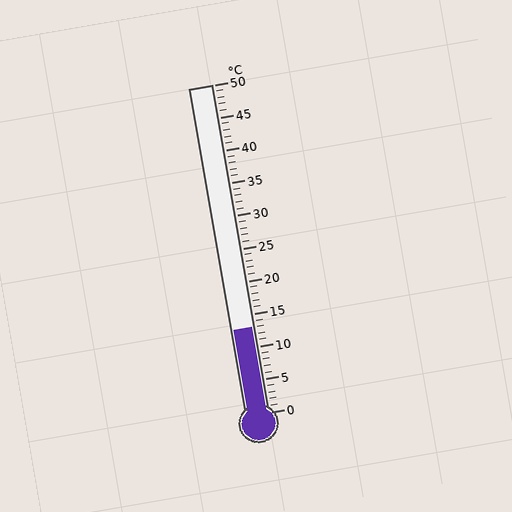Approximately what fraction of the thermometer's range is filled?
The thermometer is filled to approximately 25% of its range.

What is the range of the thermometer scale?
The thermometer scale ranges from 0°C to 50°C.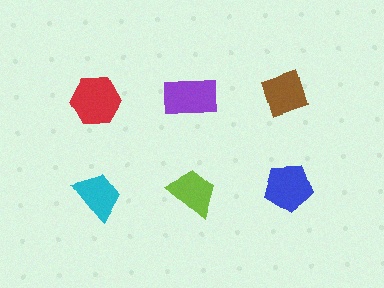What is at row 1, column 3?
A brown diamond.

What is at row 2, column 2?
A lime trapezoid.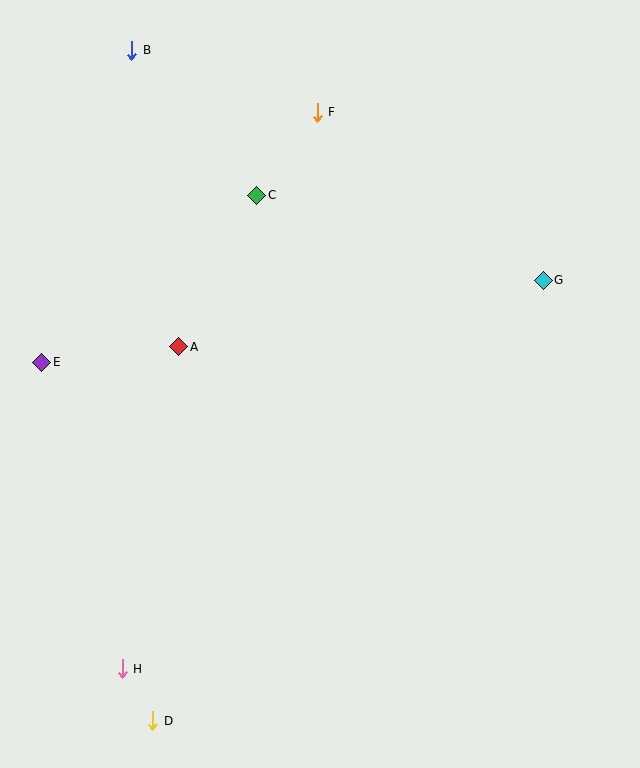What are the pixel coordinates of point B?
Point B is at (132, 50).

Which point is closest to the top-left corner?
Point B is closest to the top-left corner.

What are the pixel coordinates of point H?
Point H is at (122, 669).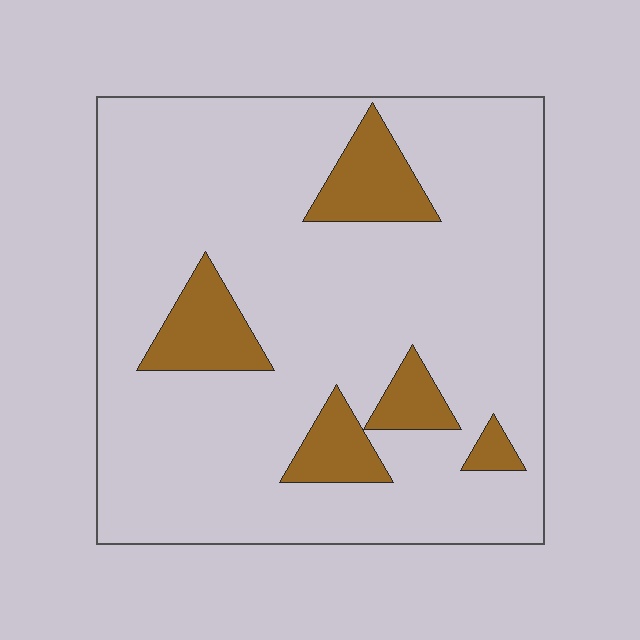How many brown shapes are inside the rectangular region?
5.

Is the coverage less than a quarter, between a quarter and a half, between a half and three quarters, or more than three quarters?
Less than a quarter.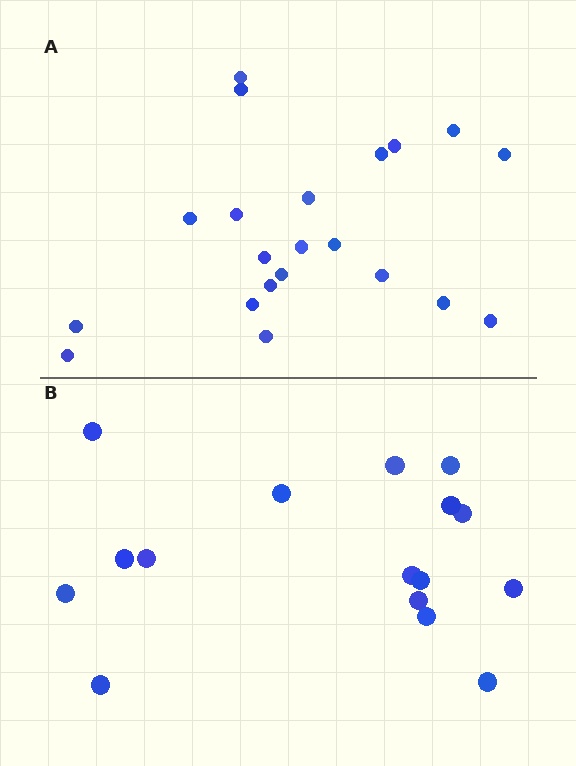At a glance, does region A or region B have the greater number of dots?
Region A (the top region) has more dots.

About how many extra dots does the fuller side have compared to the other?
Region A has about 5 more dots than region B.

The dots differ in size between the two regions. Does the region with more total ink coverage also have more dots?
No. Region B has more total ink coverage because its dots are larger, but region A actually contains more individual dots. Total area can be misleading — the number of items is what matters here.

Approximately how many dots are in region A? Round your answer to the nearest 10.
About 20 dots. (The exact count is 21, which rounds to 20.)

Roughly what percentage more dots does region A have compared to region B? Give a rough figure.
About 30% more.